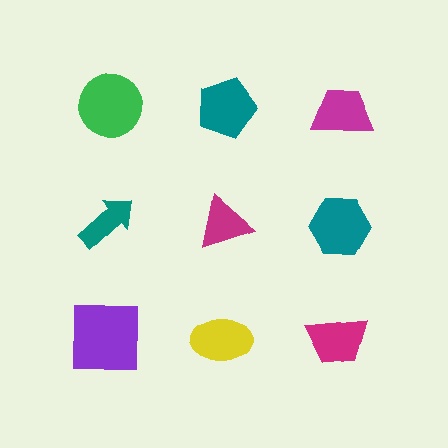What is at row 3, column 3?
A magenta trapezoid.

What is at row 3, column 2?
A yellow ellipse.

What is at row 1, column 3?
A magenta trapezoid.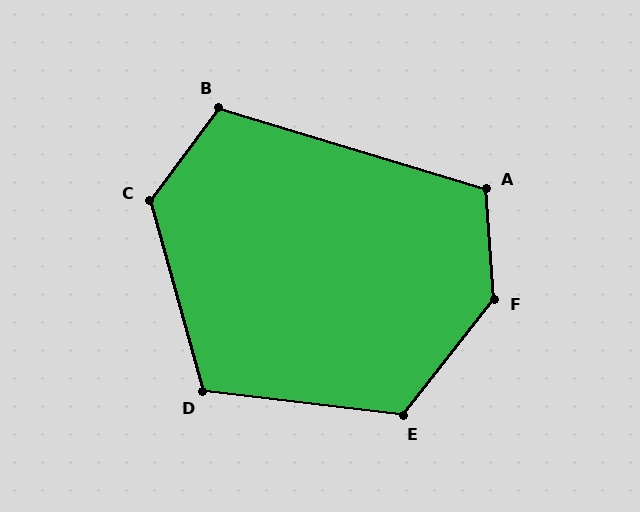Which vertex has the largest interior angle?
F, at approximately 138 degrees.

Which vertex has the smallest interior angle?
B, at approximately 110 degrees.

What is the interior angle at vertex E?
Approximately 122 degrees (obtuse).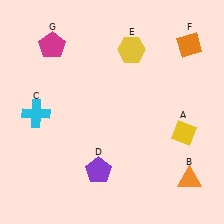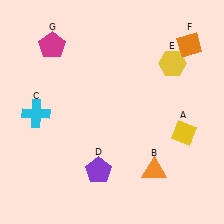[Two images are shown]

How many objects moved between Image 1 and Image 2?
2 objects moved between the two images.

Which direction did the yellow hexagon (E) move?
The yellow hexagon (E) moved right.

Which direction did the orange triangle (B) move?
The orange triangle (B) moved left.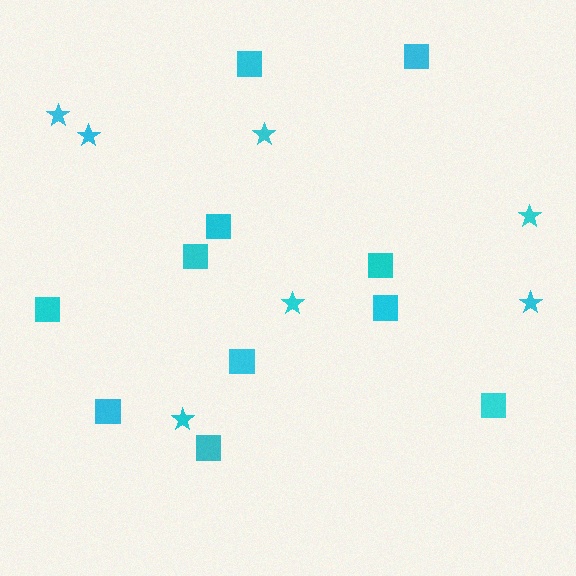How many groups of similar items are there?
There are 2 groups: one group of stars (7) and one group of squares (11).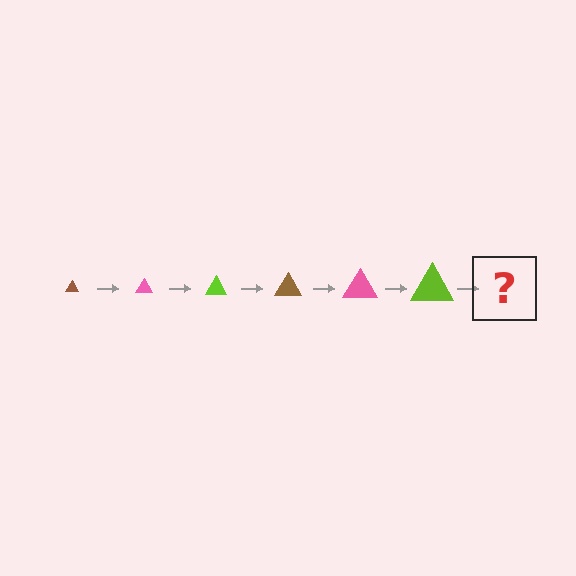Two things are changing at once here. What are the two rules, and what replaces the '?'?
The two rules are that the triangle grows larger each step and the color cycles through brown, pink, and lime. The '?' should be a brown triangle, larger than the previous one.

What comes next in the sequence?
The next element should be a brown triangle, larger than the previous one.